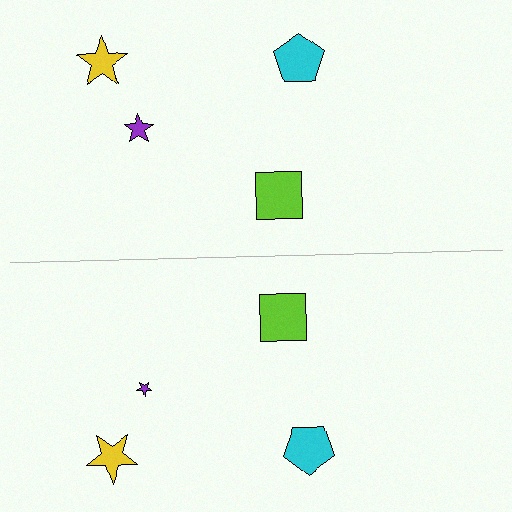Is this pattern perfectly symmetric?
No, the pattern is not perfectly symmetric. The purple star on the bottom side has a different size than its mirror counterpart.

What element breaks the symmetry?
The purple star on the bottom side has a different size than its mirror counterpart.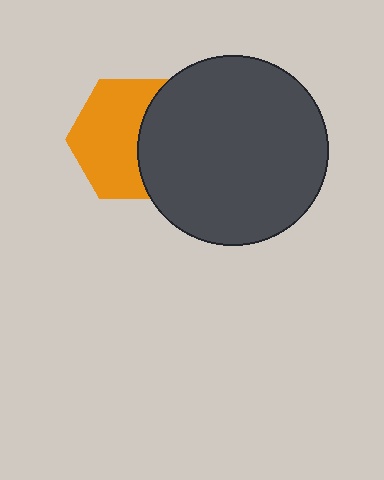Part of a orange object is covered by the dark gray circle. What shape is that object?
It is a hexagon.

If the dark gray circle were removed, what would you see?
You would see the complete orange hexagon.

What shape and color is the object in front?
The object in front is a dark gray circle.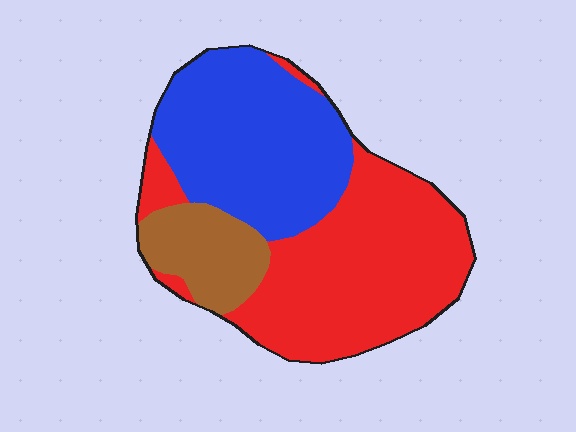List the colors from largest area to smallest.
From largest to smallest: red, blue, brown.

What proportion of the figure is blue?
Blue covers roughly 40% of the figure.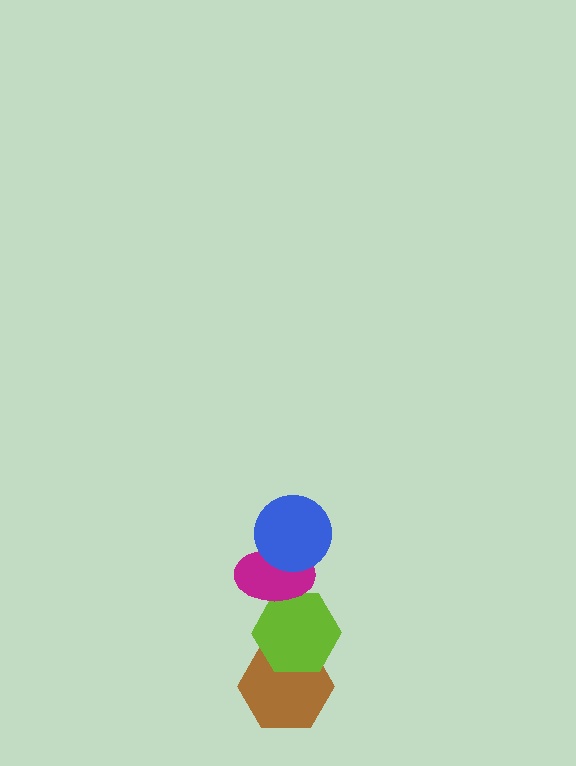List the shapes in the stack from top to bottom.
From top to bottom: the blue circle, the magenta ellipse, the lime hexagon, the brown hexagon.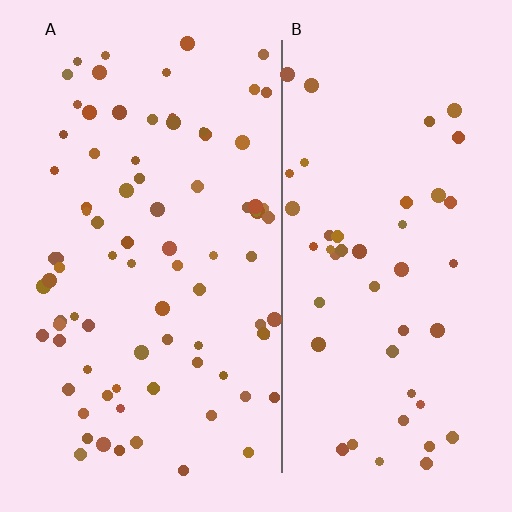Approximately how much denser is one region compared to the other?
Approximately 1.8× — region A over region B.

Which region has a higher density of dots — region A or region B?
A (the left).